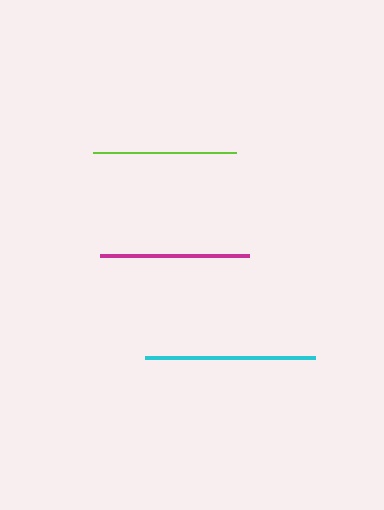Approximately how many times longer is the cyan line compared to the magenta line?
The cyan line is approximately 1.1 times the length of the magenta line.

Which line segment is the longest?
The cyan line is the longest at approximately 170 pixels.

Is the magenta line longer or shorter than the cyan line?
The cyan line is longer than the magenta line.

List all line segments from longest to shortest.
From longest to shortest: cyan, magenta, lime.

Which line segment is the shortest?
The lime line is the shortest at approximately 143 pixels.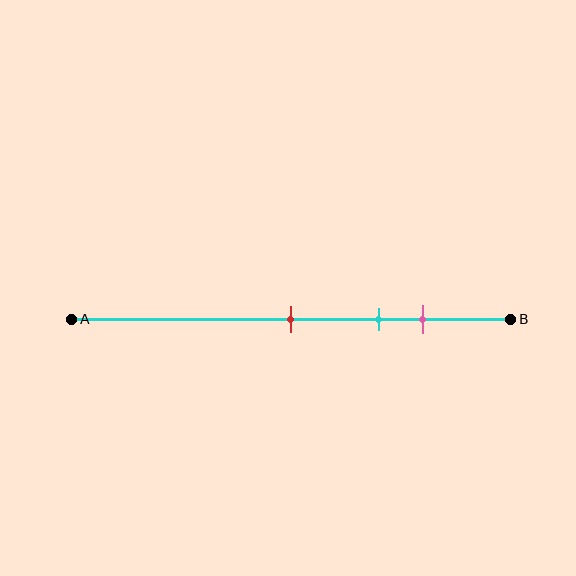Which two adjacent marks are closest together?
The cyan and pink marks are the closest adjacent pair.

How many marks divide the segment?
There are 3 marks dividing the segment.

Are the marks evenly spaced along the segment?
Yes, the marks are approximately evenly spaced.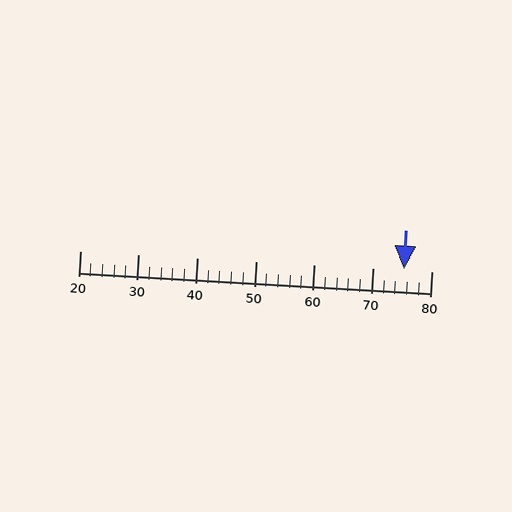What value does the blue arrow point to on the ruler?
The blue arrow points to approximately 75.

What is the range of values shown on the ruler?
The ruler shows values from 20 to 80.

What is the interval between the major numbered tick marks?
The major tick marks are spaced 10 units apart.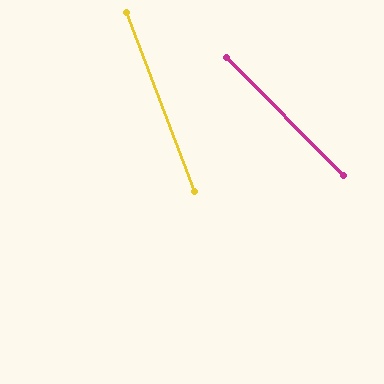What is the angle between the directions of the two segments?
Approximately 24 degrees.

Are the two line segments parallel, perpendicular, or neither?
Neither parallel nor perpendicular — they differ by about 24°.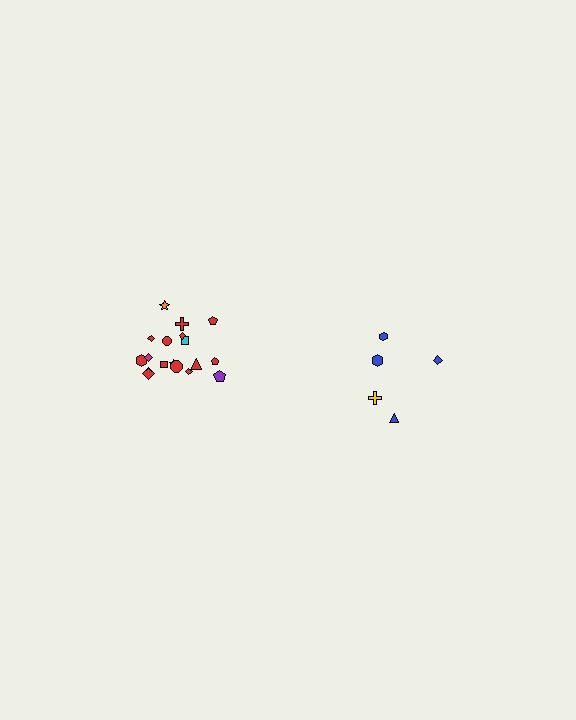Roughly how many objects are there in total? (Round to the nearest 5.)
Roughly 25 objects in total.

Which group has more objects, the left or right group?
The left group.